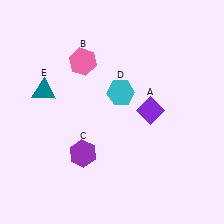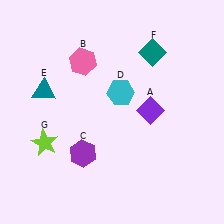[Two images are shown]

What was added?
A teal diamond (F), a lime star (G) were added in Image 2.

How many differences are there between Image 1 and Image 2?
There are 2 differences between the two images.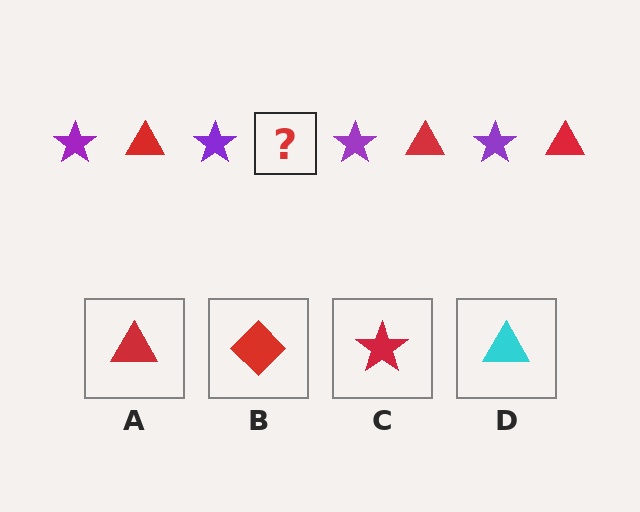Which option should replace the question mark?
Option A.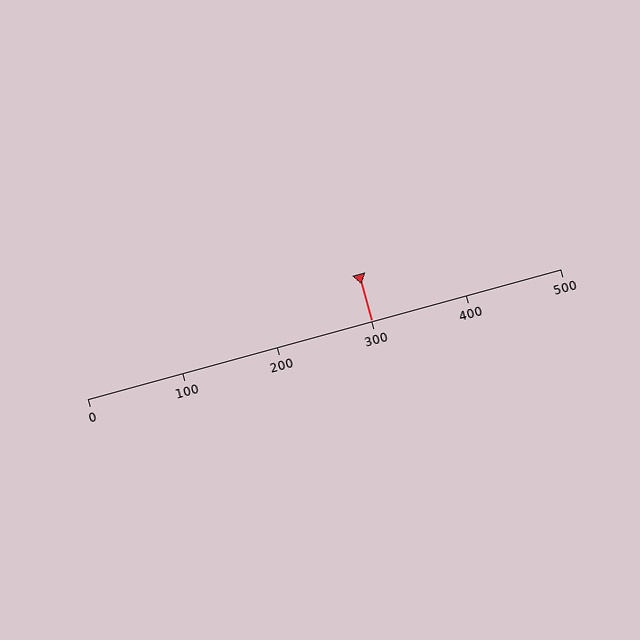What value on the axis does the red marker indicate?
The marker indicates approximately 300.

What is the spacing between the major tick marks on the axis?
The major ticks are spaced 100 apart.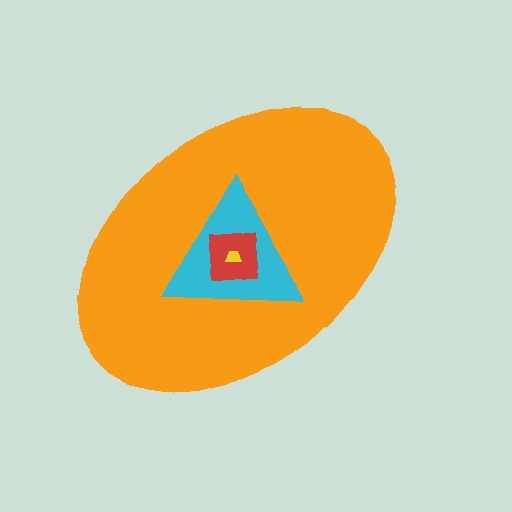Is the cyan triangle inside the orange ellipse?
Yes.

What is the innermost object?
The yellow trapezoid.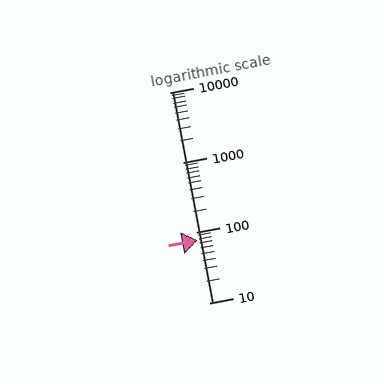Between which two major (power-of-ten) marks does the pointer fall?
The pointer is between 10 and 100.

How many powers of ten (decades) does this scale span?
The scale spans 3 decades, from 10 to 10000.